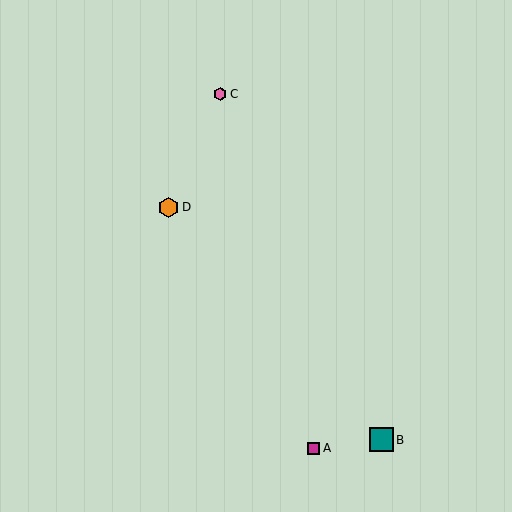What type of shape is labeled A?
Shape A is a magenta square.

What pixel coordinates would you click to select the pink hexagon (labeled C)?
Click at (220, 94) to select the pink hexagon C.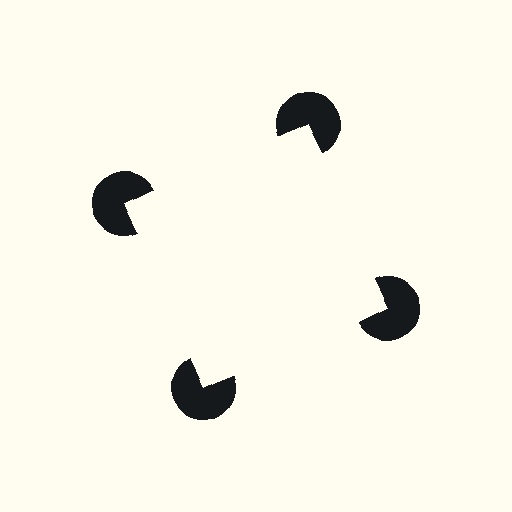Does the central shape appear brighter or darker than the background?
It typically appears slightly brighter than the background, even though no actual brightness change is drawn.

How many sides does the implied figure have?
4 sides.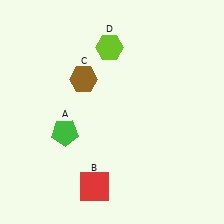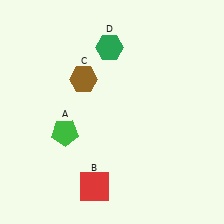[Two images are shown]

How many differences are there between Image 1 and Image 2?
There is 1 difference between the two images.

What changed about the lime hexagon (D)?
In Image 1, D is lime. In Image 2, it changed to green.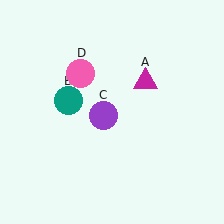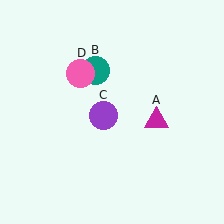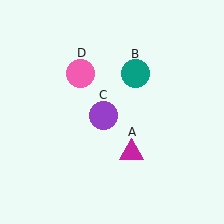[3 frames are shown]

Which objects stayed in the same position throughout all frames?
Purple circle (object C) and pink circle (object D) remained stationary.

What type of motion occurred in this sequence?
The magenta triangle (object A), teal circle (object B) rotated clockwise around the center of the scene.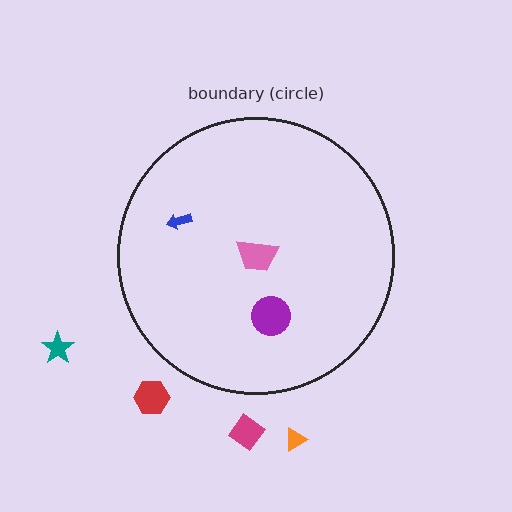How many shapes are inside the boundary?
3 inside, 4 outside.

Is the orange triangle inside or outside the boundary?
Outside.